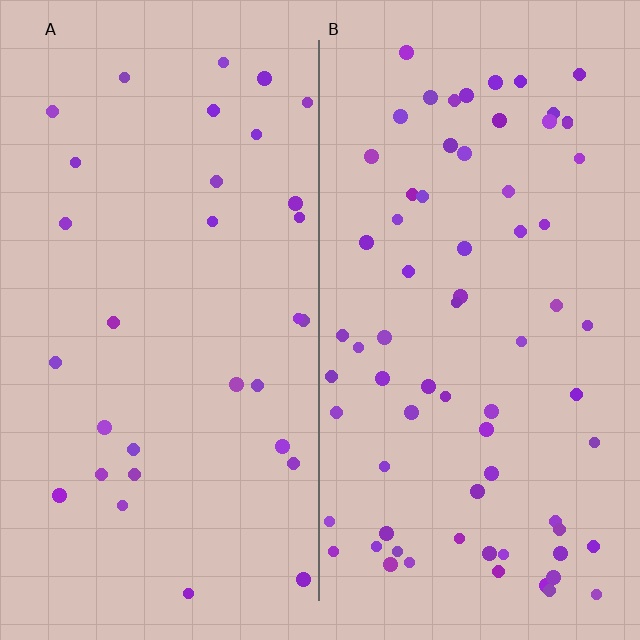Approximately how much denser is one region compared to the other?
Approximately 2.3× — region B over region A.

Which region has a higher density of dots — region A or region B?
B (the right).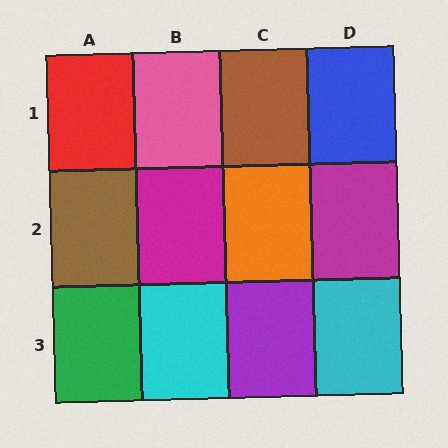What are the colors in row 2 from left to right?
Brown, magenta, orange, magenta.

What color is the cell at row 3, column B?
Cyan.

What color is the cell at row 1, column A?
Red.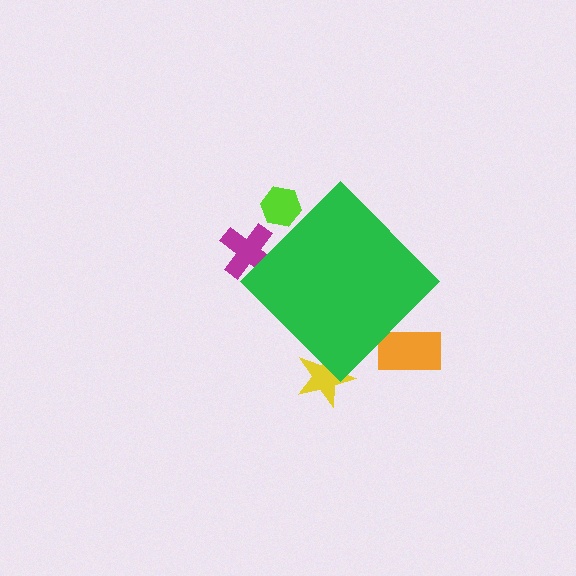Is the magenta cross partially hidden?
Yes, the magenta cross is partially hidden behind the green diamond.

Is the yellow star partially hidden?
Yes, the yellow star is partially hidden behind the green diamond.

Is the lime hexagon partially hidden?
Yes, the lime hexagon is partially hidden behind the green diamond.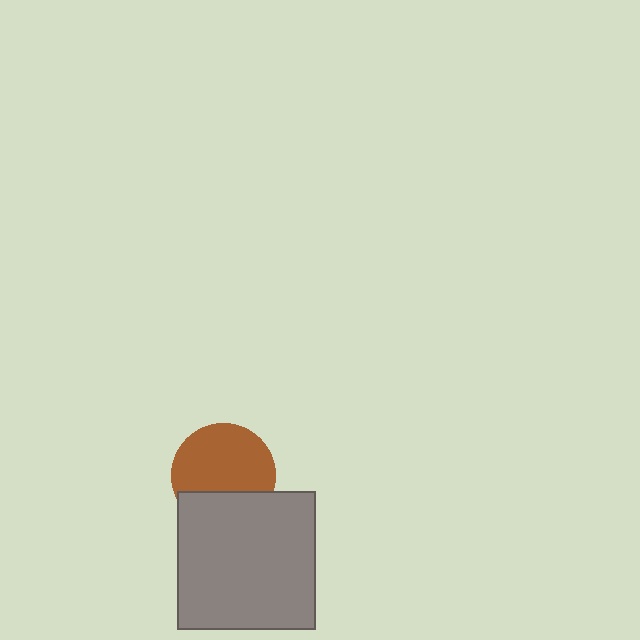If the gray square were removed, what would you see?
You would see the complete brown circle.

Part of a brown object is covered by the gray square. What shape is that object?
It is a circle.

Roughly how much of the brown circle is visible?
Most of it is visible (roughly 69%).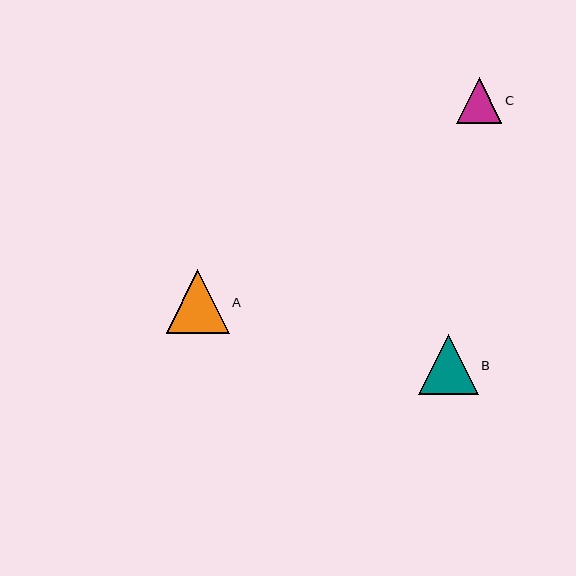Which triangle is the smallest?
Triangle C is the smallest with a size of approximately 46 pixels.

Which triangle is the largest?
Triangle A is the largest with a size of approximately 63 pixels.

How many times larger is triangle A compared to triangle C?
Triangle A is approximately 1.4 times the size of triangle C.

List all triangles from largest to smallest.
From largest to smallest: A, B, C.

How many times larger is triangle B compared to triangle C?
Triangle B is approximately 1.3 times the size of triangle C.